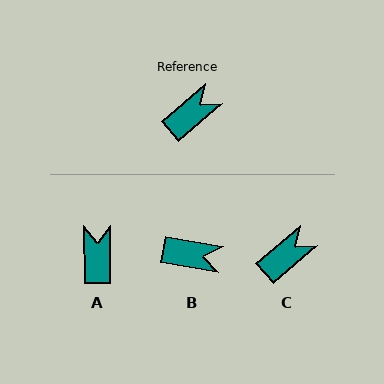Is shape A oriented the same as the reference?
No, it is off by about 50 degrees.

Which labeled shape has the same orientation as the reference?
C.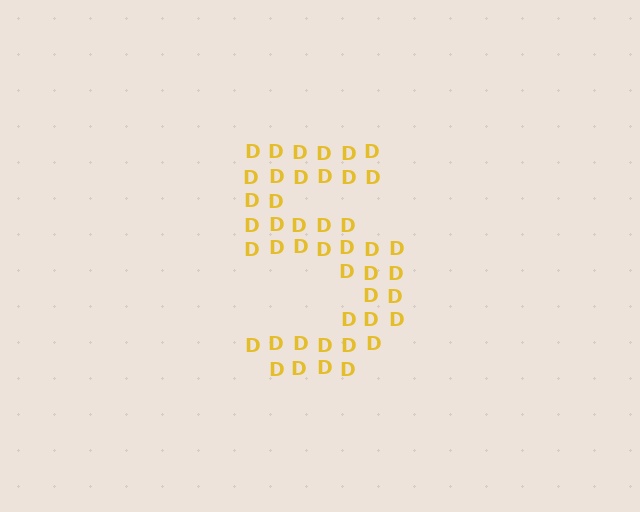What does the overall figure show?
The overall figure shows the digit 5.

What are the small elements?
The small elements are letter D's.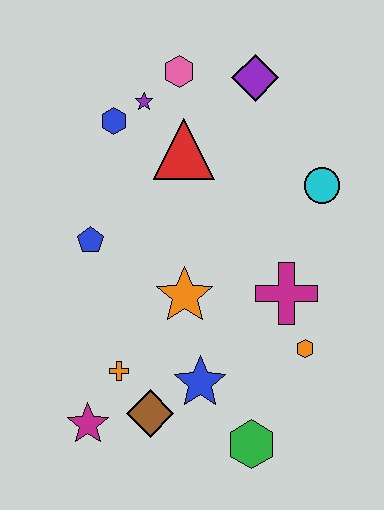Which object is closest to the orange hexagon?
The magenta cross is closest to the orange hexagon.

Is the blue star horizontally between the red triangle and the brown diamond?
No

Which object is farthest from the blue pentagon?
The green hexagon is farthest from the blue pentagon.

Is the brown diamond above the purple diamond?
No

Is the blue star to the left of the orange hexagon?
Yes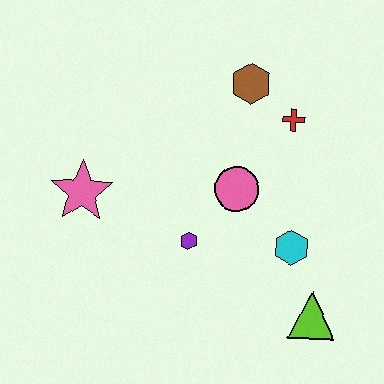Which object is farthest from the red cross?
The pink star is farthest from the red cross.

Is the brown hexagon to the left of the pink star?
No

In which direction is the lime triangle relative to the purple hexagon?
The lime triangle is to the right of the purple hexagon.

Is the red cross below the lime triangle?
No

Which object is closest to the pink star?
The purple hexagon is closest to the pink star.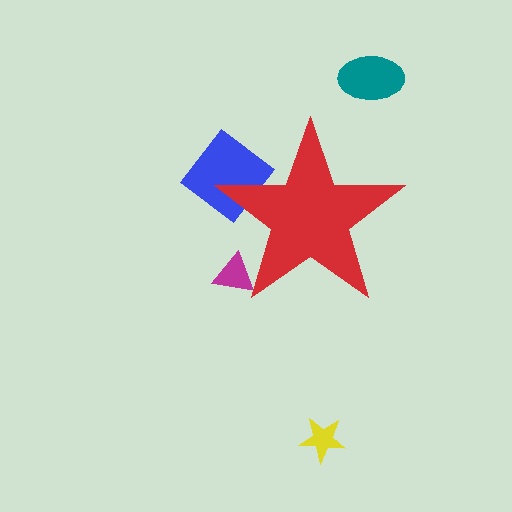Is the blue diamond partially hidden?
Yes, the blue diamond is partially hidden behind the red star.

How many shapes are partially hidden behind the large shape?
2 shapes are partially hidden.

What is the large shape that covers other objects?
A red star.